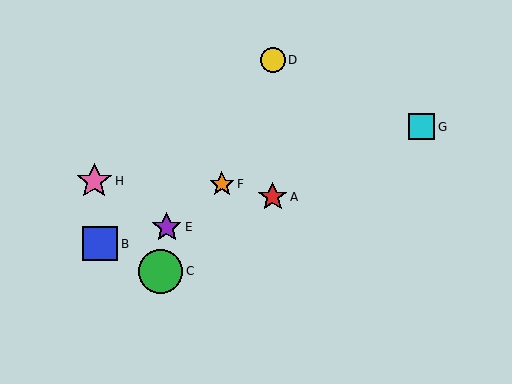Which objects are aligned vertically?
Objects A, D are aligned vertically.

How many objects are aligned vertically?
2 objects (A, D) are aligned vertically.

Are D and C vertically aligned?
No, D is at x≈273 and C is at x≈161.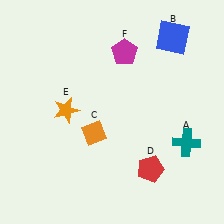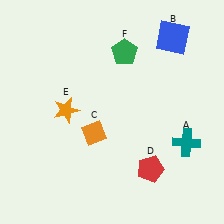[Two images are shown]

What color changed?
The pentagon (F) changed from magenta in Image 1 to green in Image 2.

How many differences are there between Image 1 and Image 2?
There is 1 difference between the two images.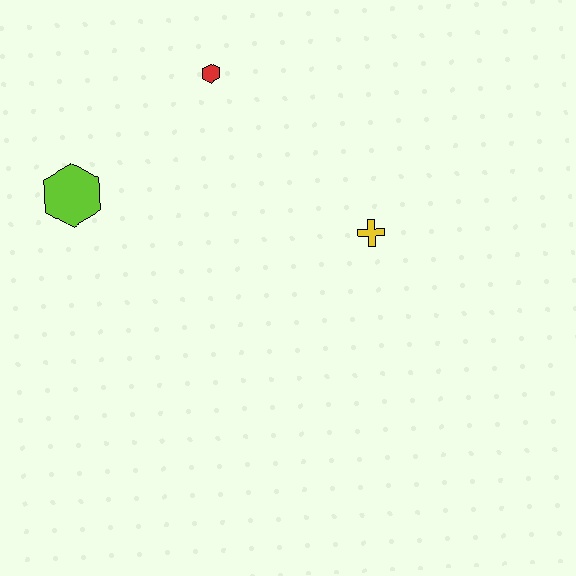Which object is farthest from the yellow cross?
The lime hexagon is farthest from the yellow cross.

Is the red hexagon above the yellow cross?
Yes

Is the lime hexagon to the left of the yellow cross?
Yes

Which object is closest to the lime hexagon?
The red hexagon is closest to the lime hexagon.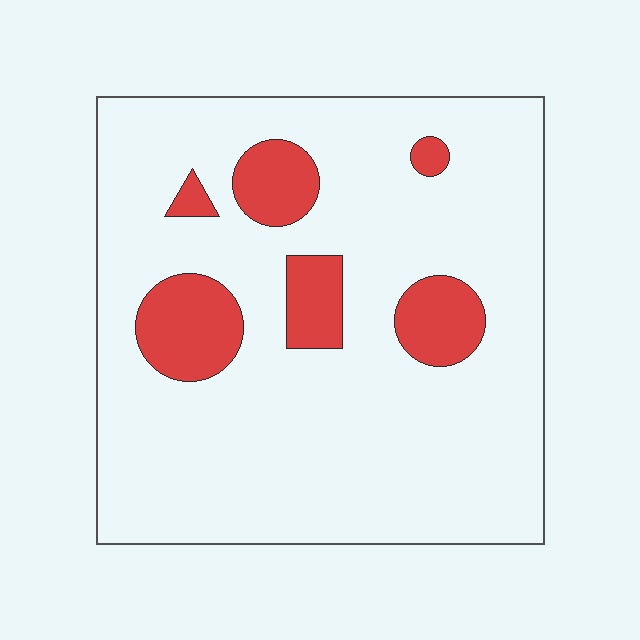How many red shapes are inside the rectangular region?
6.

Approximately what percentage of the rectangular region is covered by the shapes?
Approximately 15%.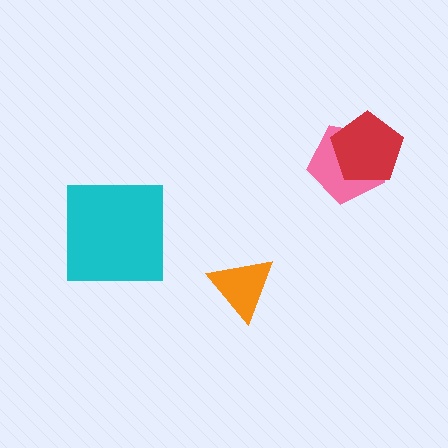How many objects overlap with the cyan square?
0 objects overlap with the cyan square.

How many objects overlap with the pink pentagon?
1 object overlaps with the pink pentagon.